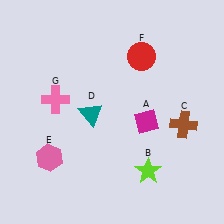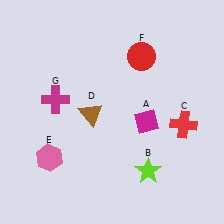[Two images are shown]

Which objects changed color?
C changed from brown to red. D changed from teal to brown. G changed from pink to magenta.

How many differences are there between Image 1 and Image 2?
There are 3 differences between the two images.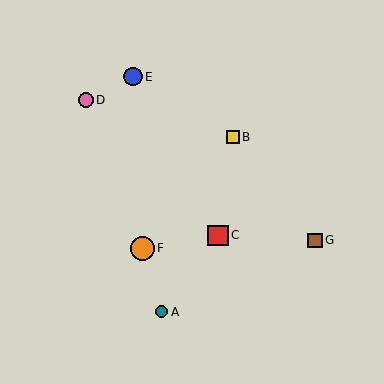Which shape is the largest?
The orange circle (labeled F) is the largest.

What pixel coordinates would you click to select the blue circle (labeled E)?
Click at (133, 77) to select the blue circle E.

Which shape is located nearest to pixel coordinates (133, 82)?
The blue circle (labeled E) at (133, 77) is nearest to that location.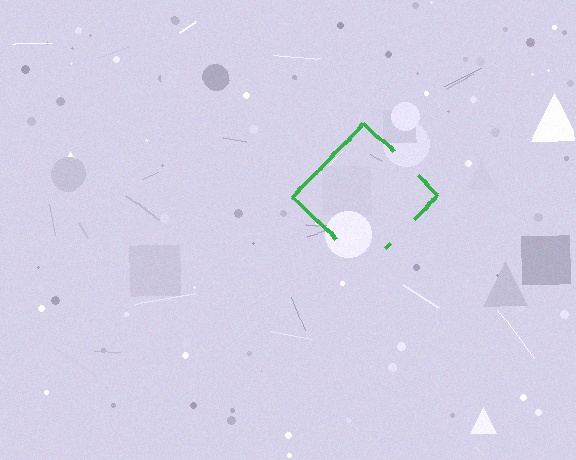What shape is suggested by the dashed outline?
The dashed outline suggests a diamond.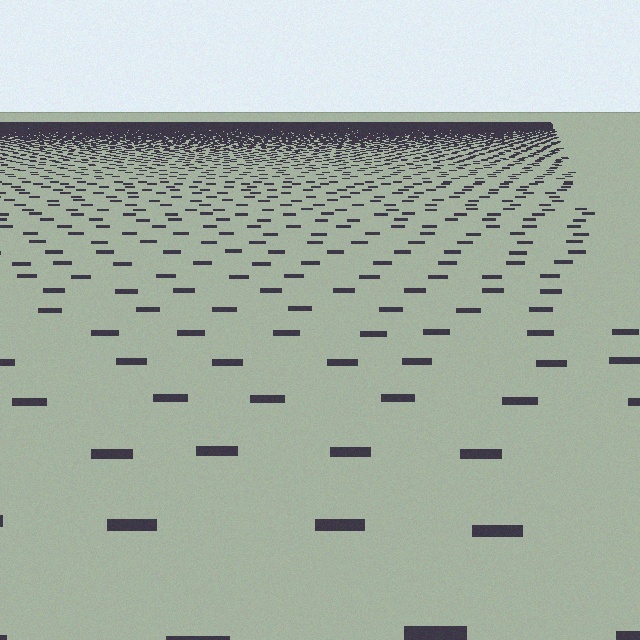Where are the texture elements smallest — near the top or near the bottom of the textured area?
Near the top.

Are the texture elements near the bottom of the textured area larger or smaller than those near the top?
Larger. Near the bottom, elements are closer to the viewer and appear at a bigger on-screen size.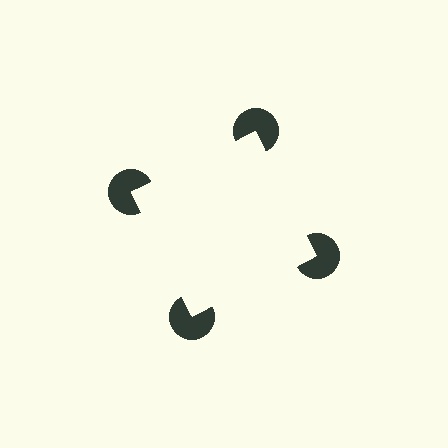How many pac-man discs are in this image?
There are 4 — one at each vertex of the illusory square.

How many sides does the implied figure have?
4 sides.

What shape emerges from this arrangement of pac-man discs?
An illusory square — its edges are inferred from the aligned wedge cuts in the pac-man discs, not physically drawn.